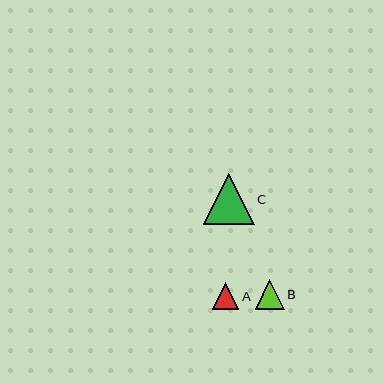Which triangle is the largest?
Triangle C is the largest with a size of approximately 51 pixels.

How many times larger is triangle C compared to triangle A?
Triangle C is approximately 1.9 times the size of triangle A.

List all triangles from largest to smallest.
From largest to smallest: C, B, A.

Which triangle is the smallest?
Triangle A is the smallest with a size of approximately 26 pixels.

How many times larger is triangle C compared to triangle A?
Triangle C is approximately 1.9 times the size of triangle A.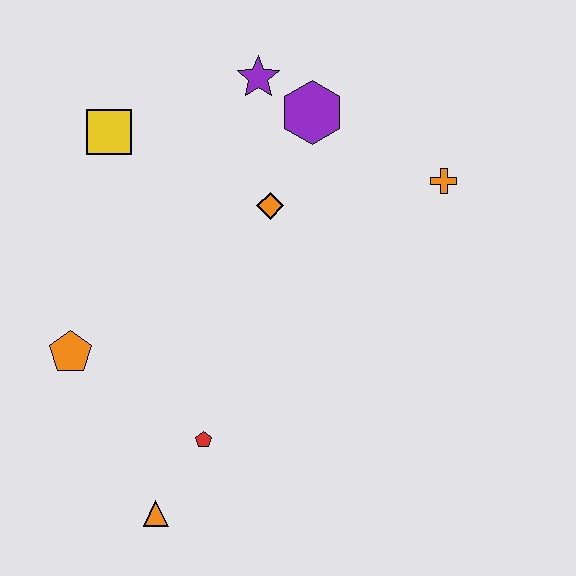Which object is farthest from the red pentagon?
The purple star is farthest from the red pentagon.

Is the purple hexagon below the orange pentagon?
No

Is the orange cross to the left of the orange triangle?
No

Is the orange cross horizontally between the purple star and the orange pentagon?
No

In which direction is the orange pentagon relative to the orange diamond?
The orange pentagon is to the left of the orange diamond.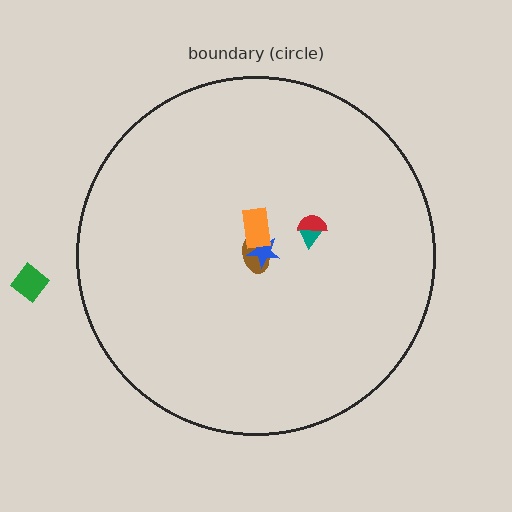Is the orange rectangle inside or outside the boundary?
Inside.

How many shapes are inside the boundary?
5 inside, 1 outside.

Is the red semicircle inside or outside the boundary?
Inside.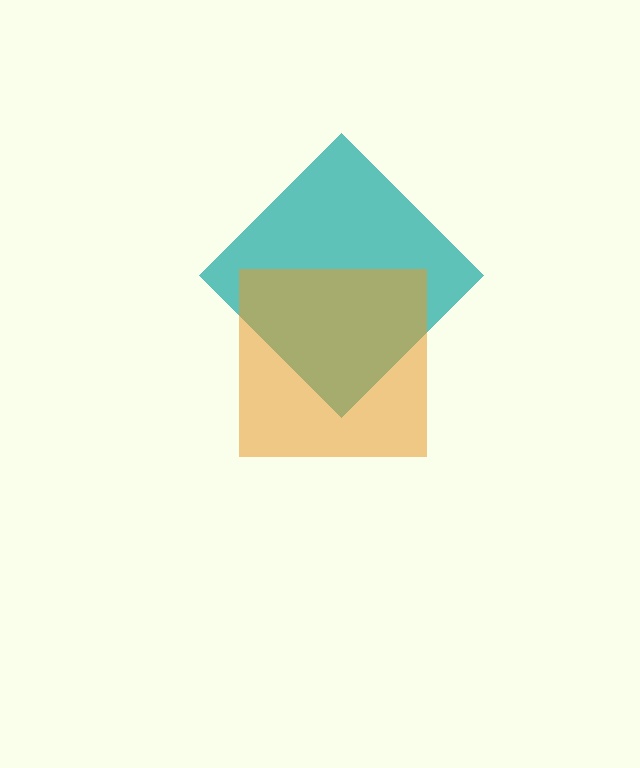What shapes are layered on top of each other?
The layered shapes are: a teal diamond, an orange square.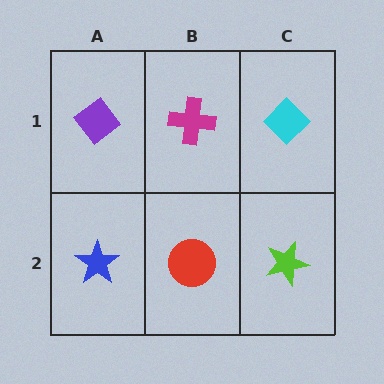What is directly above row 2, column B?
A magenta cross.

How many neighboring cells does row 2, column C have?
2.